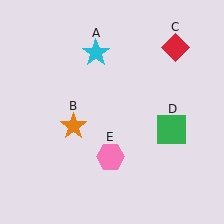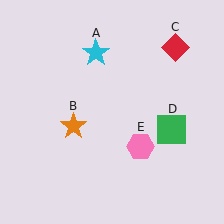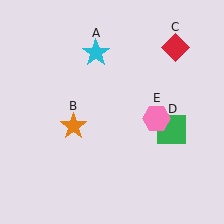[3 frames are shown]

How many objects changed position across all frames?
1 object changed position: pink hexagon (object E).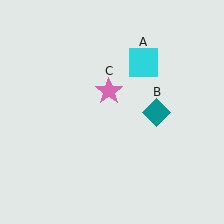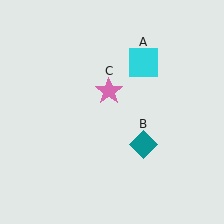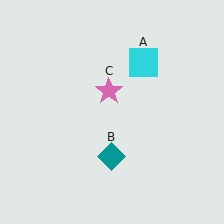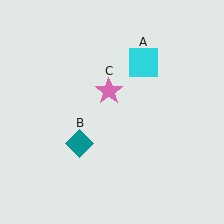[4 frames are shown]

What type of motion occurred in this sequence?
The teal diamond (object B) rotated clockwise around the center of the scene.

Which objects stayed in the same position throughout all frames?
Cyan square (object A) and pink star (object C) remained stationary.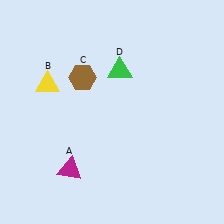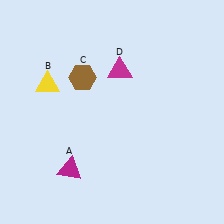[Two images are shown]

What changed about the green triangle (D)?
In Image 1, D is green. In Image 2, it changed to magenta.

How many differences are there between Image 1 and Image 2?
There is 1 difference between the two images.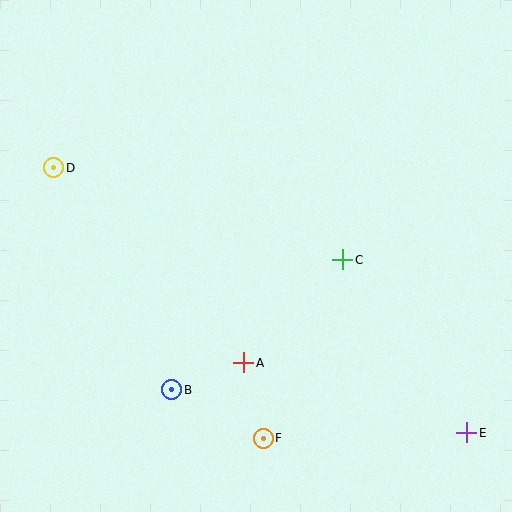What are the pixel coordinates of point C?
Point C is at (343, 260).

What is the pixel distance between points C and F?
The distance between C and F is 196 pixels.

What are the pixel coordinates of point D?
Point D is at (54, 168).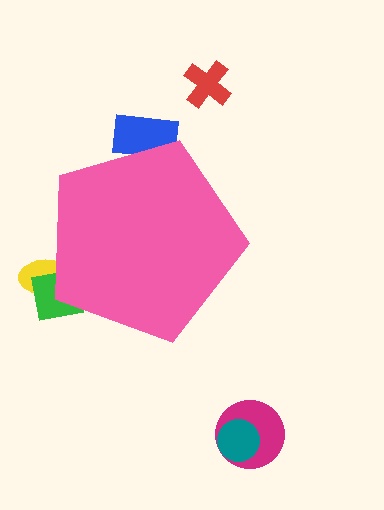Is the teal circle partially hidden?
No, the teal circle is fully visible.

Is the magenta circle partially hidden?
No, the magenta circle is fully visible.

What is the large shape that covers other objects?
A pink pentagon.